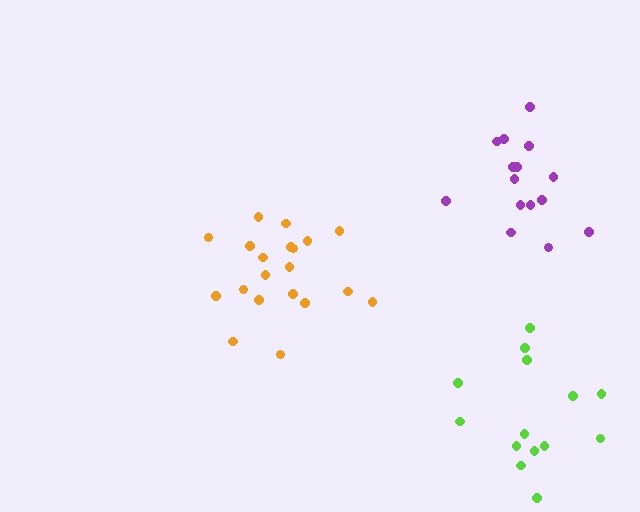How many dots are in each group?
Group 1: 20 dots, Group 2: 14 dots, Group 3: 15 dots (49 total).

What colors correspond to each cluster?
The clusters are colored: orange, lime, purple.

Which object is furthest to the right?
The purple cluster is rightmost.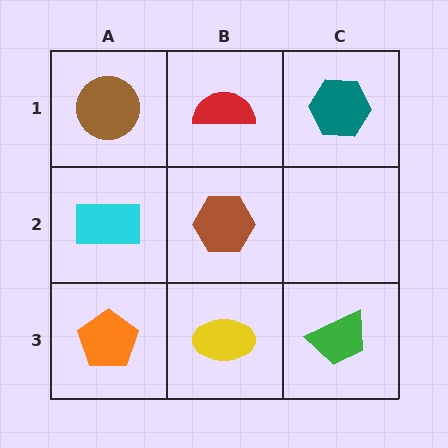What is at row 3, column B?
A yellow ellipse.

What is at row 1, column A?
A brown circle.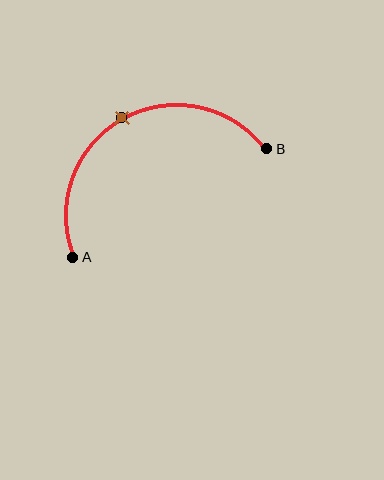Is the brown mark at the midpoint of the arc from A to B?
Yes. The brown mark lies on the arc at equal arc-length from both A and B — it is the arc midpoint.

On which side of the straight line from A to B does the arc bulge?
The arc bulges above the straight line connecting A and B.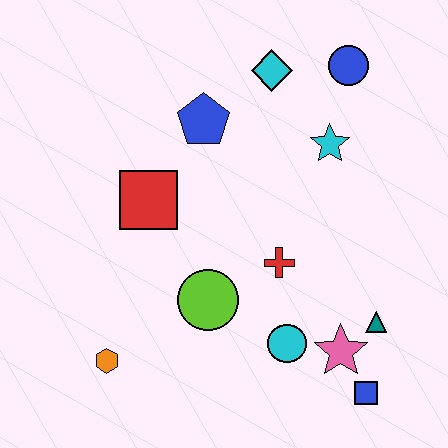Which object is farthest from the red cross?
The blue circle is farthest from the red cross.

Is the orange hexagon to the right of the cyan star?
No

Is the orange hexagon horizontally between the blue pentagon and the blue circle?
No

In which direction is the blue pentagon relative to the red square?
The blue pentagon is above the red square.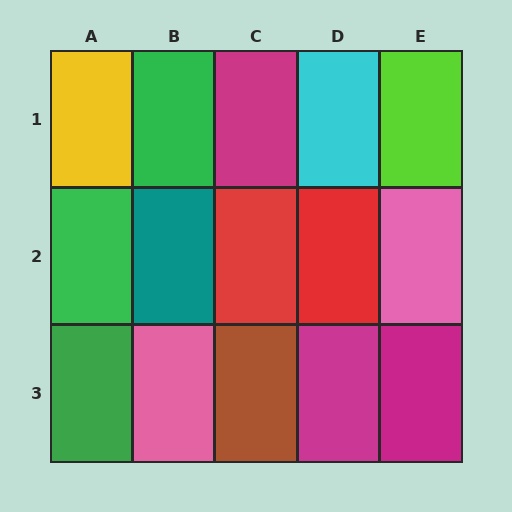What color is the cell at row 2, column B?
Teal.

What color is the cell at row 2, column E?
Pink.